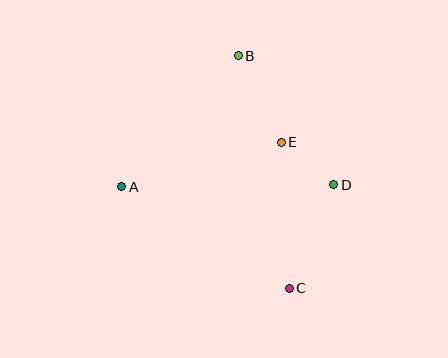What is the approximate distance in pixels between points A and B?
The distance between A and B is approximately 176 pixels.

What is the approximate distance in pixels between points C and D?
The distance between C and D is approximately 113 pixels.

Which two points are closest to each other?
Points D and E are closest to each other.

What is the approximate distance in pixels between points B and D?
The distance between B and D is approximately 160 pixels.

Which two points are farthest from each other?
Points B and C are farthest from each other.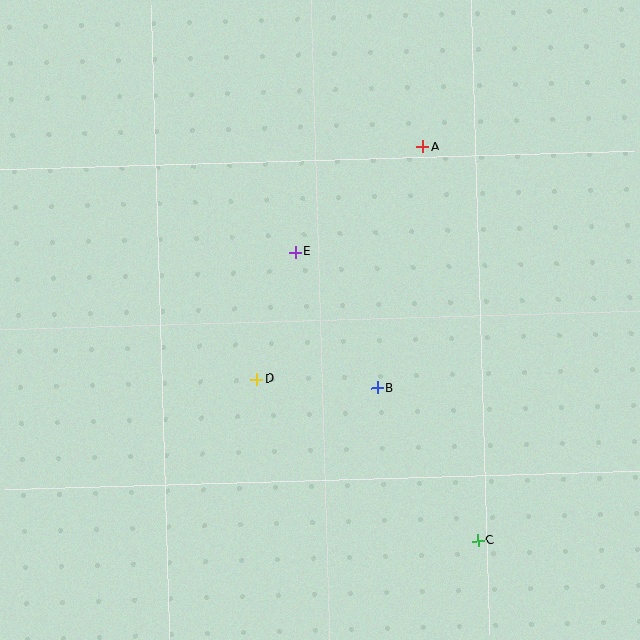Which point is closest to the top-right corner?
Point A is closest to the top-right corner.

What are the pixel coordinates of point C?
Point C is at (478, 541).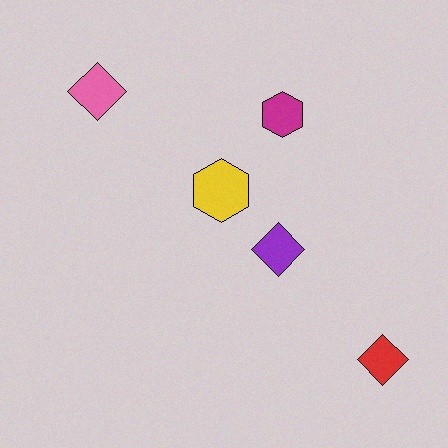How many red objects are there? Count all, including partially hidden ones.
There is 1 red object.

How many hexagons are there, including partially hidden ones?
There are 2 hexagons.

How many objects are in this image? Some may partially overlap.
There are 5 objects.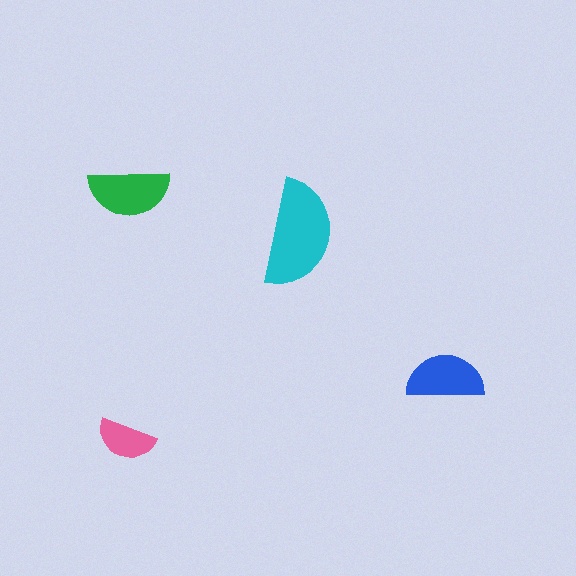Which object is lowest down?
The pink semicircle is bottommost.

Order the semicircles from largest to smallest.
the cyan one, the green one, the blue one, the pink one.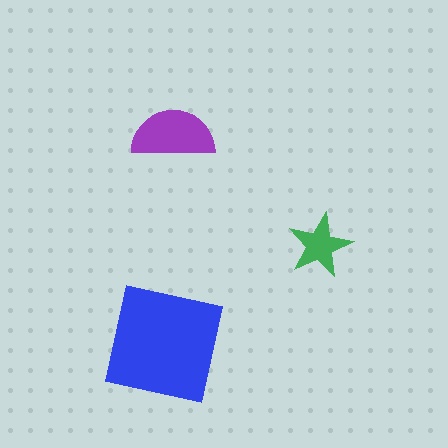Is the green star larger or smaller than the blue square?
Smaller.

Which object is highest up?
The purple semicircle is topmost.